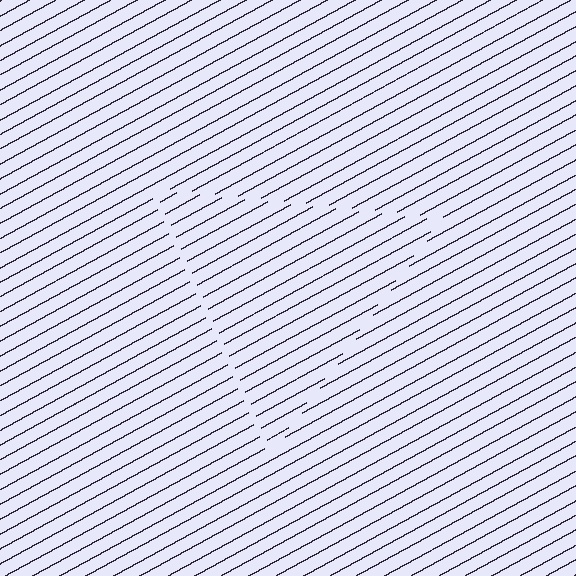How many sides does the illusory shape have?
3 sides — the line-ends trace a triangle.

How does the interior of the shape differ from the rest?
The interior of the shape contains the same grating, shifted by half a period — the contour is defined by the phase discontinuity where line-ends from the inner and outer gratings abut.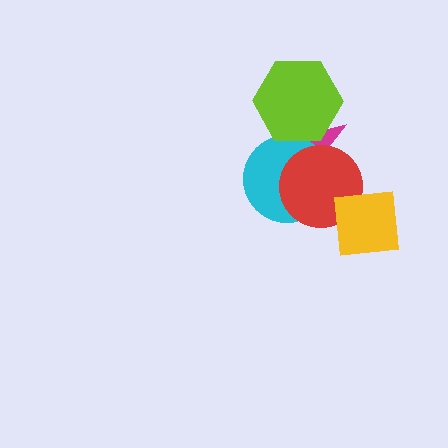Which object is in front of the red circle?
The yellow square is in front of the red circle.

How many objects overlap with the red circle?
3 objects overlap with the red circle.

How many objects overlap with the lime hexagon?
2 objects overlap with the lime hexagon.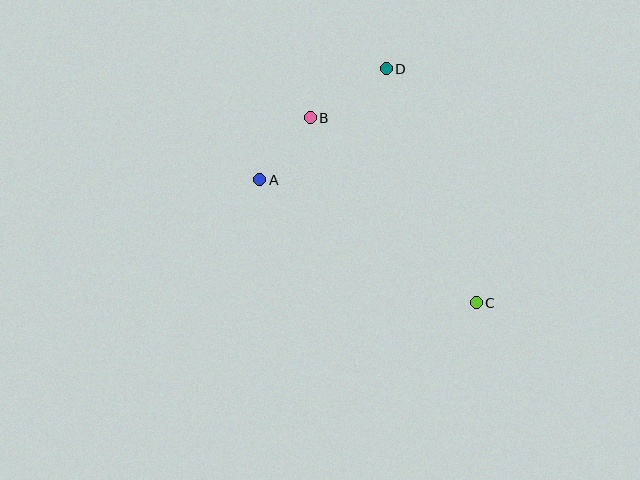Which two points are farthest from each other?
Points C and D are farthest from each other.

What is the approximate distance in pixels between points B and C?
The distance between B and C is approximately 249 pixels.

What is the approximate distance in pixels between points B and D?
The distance between B and D is approximately 90 pixels.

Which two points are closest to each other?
Points A and B are closest to each other.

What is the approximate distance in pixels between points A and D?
The distance between A and D is approximately 168 pixels.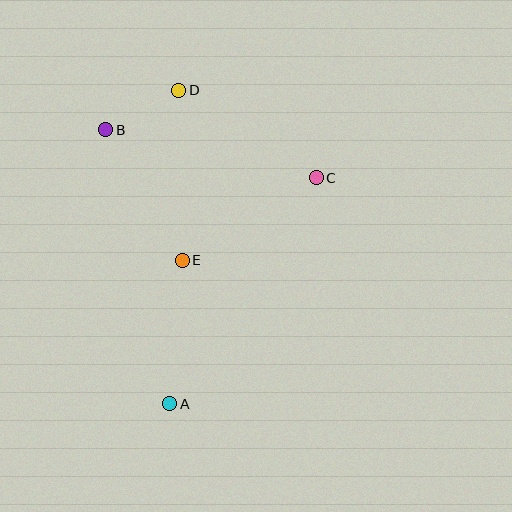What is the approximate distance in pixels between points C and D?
The distance between C and D is approximately 164 pixels.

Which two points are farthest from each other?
Points A and D are farthest from each other.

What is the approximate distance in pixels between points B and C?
The distance between B and C is approximately 216 pixels.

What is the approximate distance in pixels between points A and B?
The distance between A and B is approximately 281 pixels.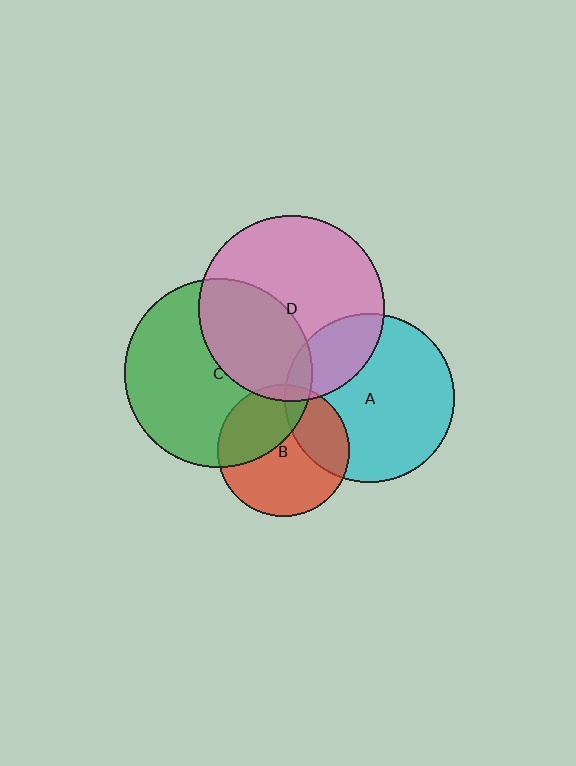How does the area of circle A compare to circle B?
Approximately 1.6 times.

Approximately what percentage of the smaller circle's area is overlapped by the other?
Approximately 35%.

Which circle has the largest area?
Circle C (green).